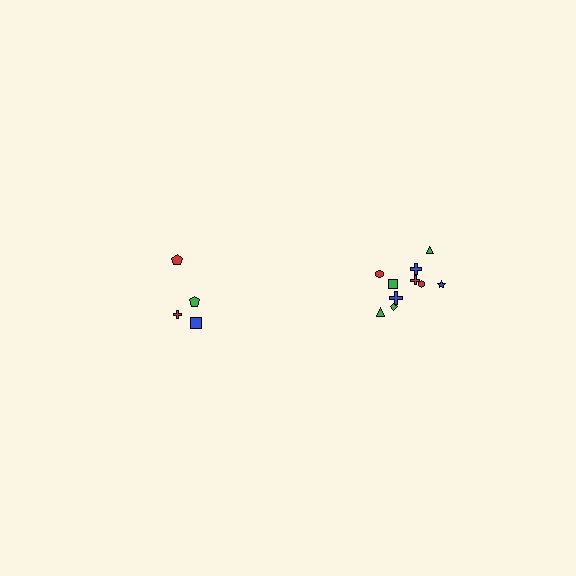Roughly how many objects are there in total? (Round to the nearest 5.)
Roughly 15 objects in total.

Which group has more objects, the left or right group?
The right group.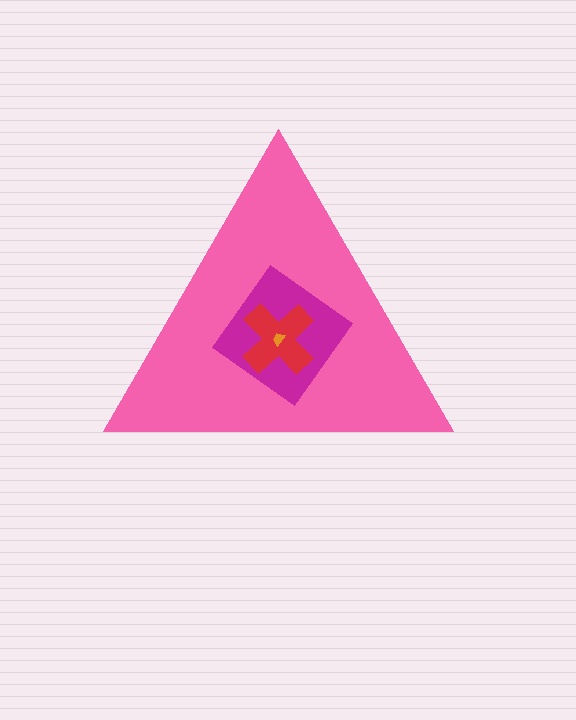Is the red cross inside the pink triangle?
Yes.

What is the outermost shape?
The pink triangle.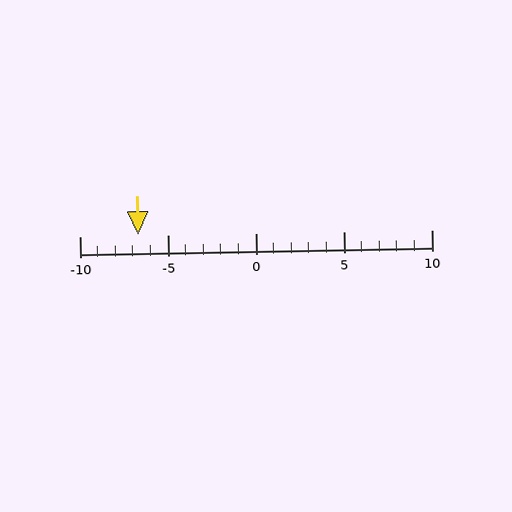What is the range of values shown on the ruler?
The ruler shows values from -10 to 10.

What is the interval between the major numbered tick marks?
The major tick marks are spaced 5 units apart.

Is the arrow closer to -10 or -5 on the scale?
The arrow is closer to -5.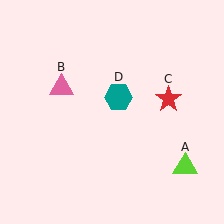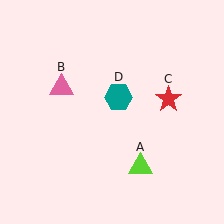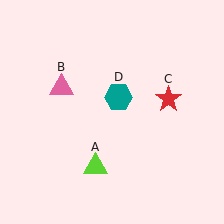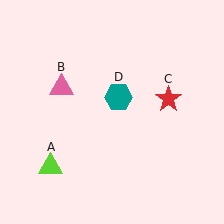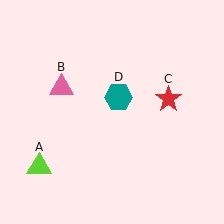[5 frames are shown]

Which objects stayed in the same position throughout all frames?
Pink triangle (object B) and red star (object C) and teal hexagon (object D) remained stationary.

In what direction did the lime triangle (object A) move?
The lime triangle (object A) moved left.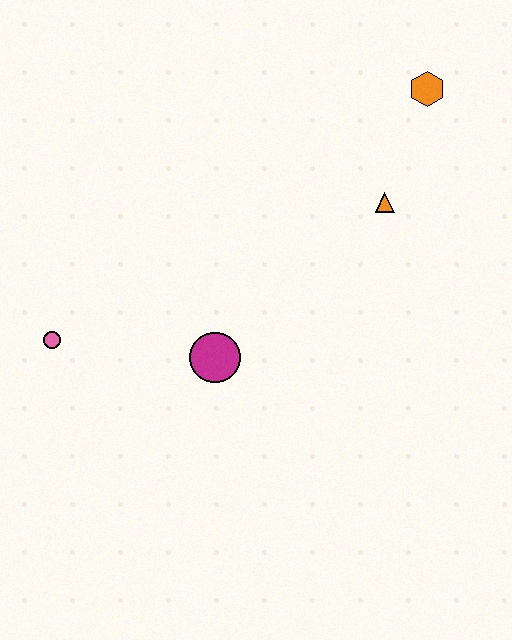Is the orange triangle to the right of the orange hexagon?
No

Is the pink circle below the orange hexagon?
Yes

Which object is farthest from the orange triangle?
The pink circle is farthest from the orange triangle.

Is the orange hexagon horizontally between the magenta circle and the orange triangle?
No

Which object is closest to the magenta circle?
The pink circle is closest to the magenta circle.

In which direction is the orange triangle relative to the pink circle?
The orange triangle is to the right of the pink circle.